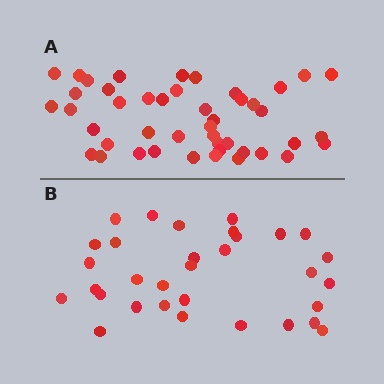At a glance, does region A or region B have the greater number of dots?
Region A (the top region) has more dots.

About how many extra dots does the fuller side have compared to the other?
Region A has approximately 15 more dots than region B.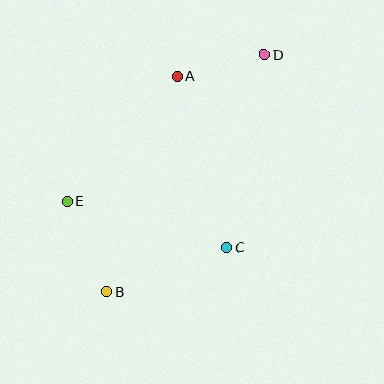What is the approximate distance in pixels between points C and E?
The distance between C and E is approximately 165 pixels.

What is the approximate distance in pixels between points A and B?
The distance between A and B is approximately 226 pixels.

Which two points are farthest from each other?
Points B and D are farthest from each other.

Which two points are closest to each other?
Points A and D are closest to each other.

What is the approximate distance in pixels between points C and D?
The distance between C and D is approximately 196 pixels.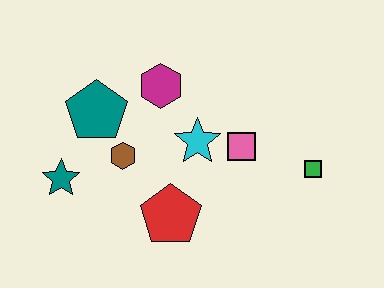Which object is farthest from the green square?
The teal star is farthest from the green square.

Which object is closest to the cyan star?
The pink square is closest to the cyan star.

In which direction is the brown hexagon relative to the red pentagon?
The brown hexagon is above the red pentagon.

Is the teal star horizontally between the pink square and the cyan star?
No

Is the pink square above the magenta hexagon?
No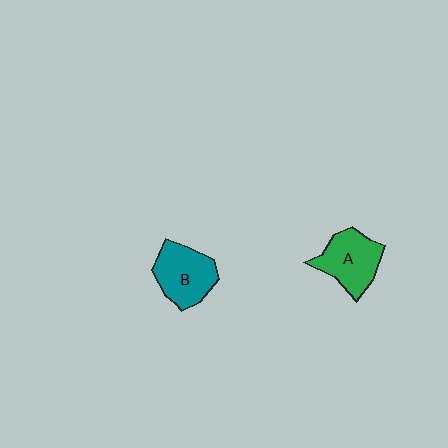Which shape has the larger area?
Shape B (teal).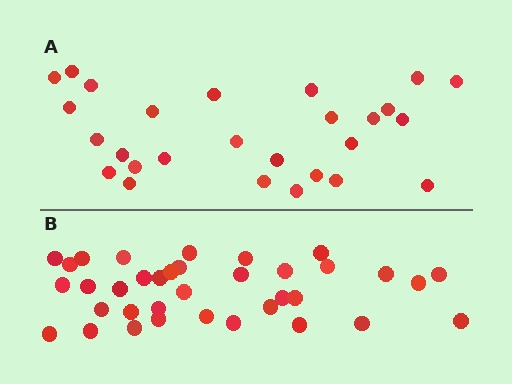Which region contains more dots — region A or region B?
Region B (the bottom region) has more dots.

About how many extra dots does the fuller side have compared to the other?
Region B has roughly 8 or so more dots than region A.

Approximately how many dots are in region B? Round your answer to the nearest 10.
About 40 dots. (The exact count is 36, which rounds to 40.)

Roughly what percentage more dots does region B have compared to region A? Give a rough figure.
About 35% more.